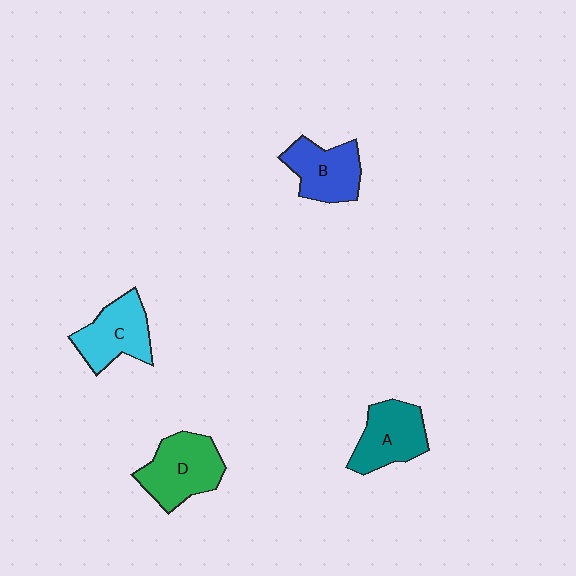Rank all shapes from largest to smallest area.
From largest to smallest: D (green), A (teal), C (cyan), B (blue).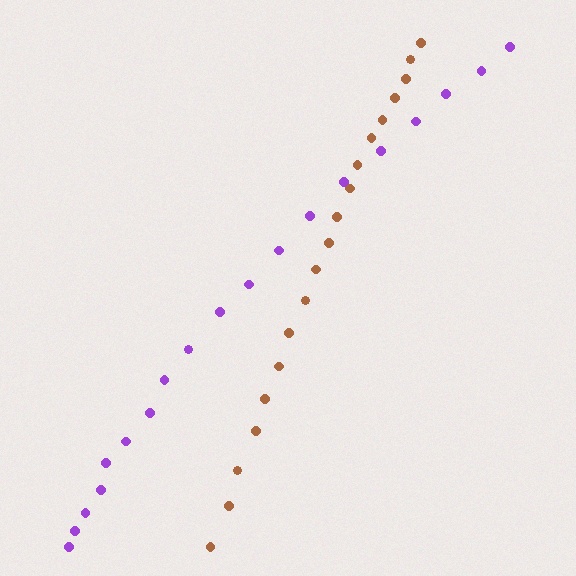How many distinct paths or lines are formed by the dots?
There are 2 distinct paths.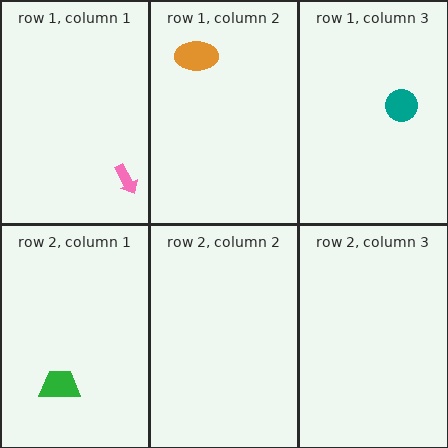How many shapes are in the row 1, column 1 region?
1.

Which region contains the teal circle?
The row 1, column 3 region.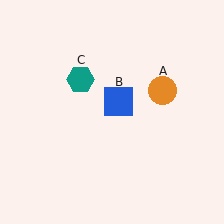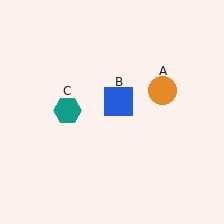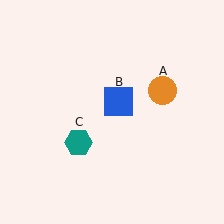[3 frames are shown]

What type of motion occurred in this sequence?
The teal hexagon (object C) rotated counterclockwise around the center of the scene.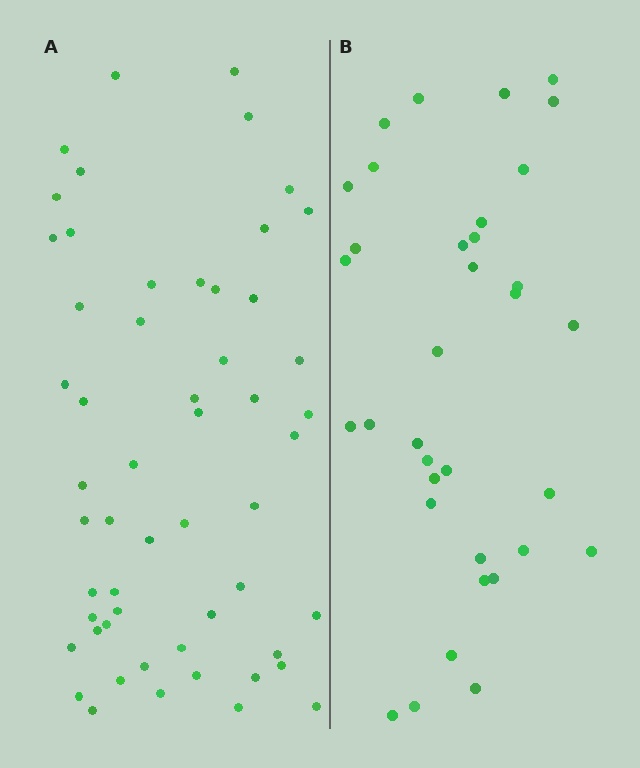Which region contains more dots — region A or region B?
Region A (the left region) has more dots.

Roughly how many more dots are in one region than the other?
Region A has approximately 20 more dots than region B.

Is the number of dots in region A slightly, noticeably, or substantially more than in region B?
Region A has substantially more. The ratio is roughly 1.6 to 1.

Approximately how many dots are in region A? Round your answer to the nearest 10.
About 60 dots. (The exact count is 55, which rounds to 60.)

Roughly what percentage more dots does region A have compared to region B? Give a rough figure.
About 55% more.